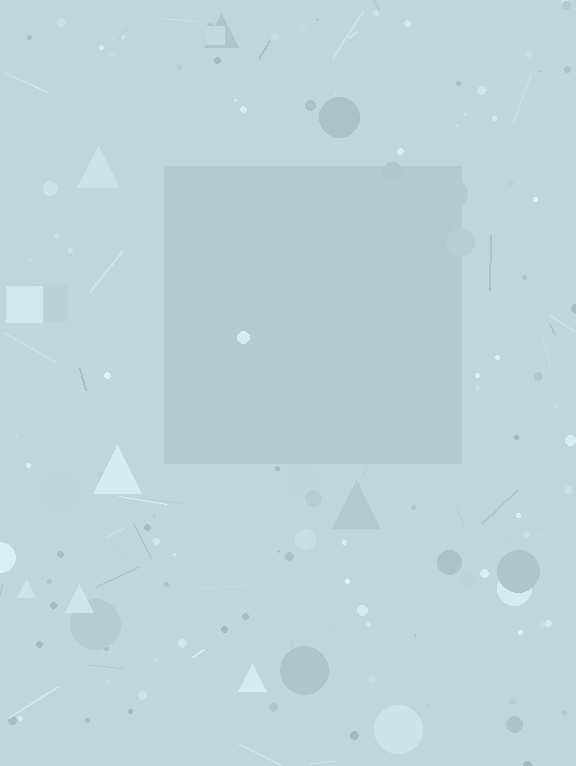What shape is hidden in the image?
A square is hidden in the image.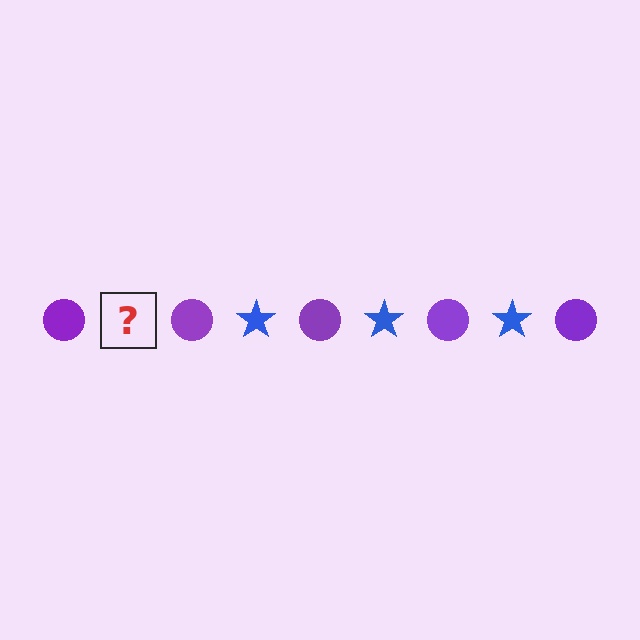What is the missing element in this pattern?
The missing element is a blue star.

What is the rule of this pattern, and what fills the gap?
The rule is that the pattern alternates between purple circle and blue star. The gap should be filled with a blue star.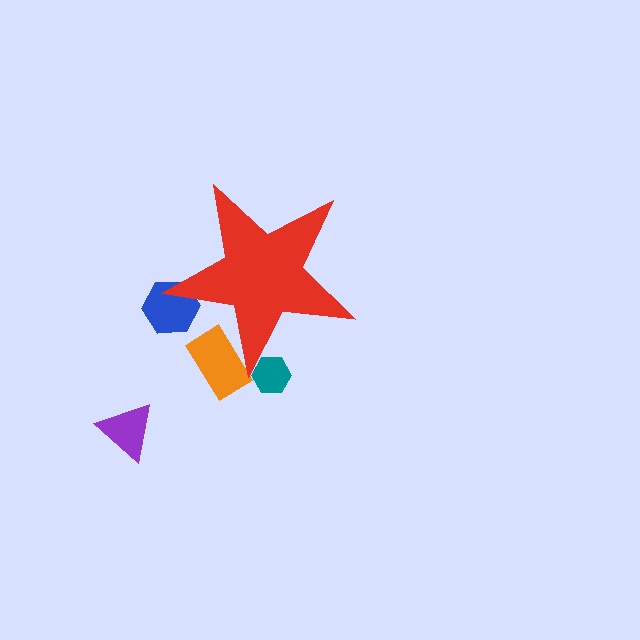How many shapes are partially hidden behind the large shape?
3 shapes are partially hidden.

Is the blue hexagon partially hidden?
Yes, the blue hexagon is partially hidden behind the red star.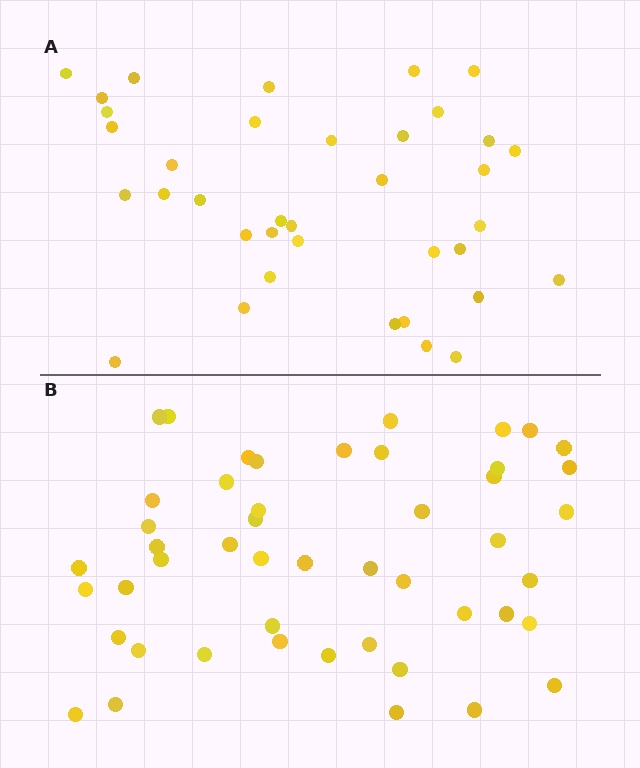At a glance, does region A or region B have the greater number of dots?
Region B (the bottom region) has more dots.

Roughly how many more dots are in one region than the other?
Region B has roughly 12 or so more dots than region A.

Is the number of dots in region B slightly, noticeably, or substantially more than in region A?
Region B has noticeably more, but not dramatically so. The ratio is roughly 1.3 to 1.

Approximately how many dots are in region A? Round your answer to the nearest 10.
About 40 dots. (The exact count is 37, which rounds to 40.)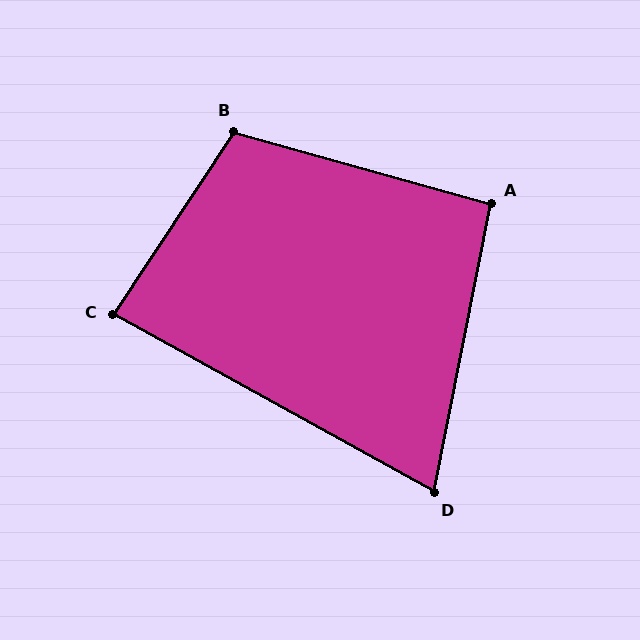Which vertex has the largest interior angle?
B, at approximately 108 degrees.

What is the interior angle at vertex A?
Approximately 94 degrees (approximately right).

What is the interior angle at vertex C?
Approximately 86 degrees (approximately right).